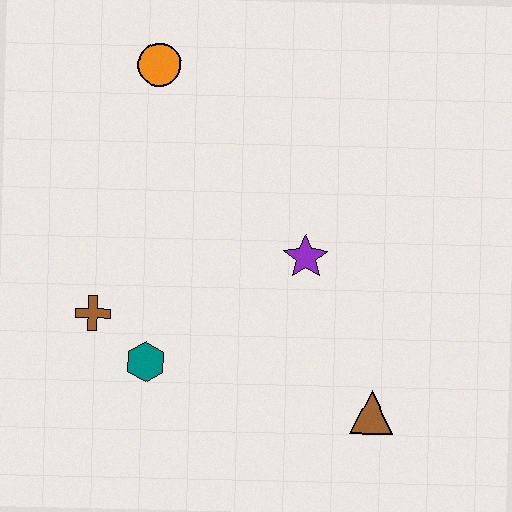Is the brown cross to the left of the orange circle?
Yes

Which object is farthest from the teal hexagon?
The orange circle is farthest from the teal hexagon.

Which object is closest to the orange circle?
The purple star is closest to the orange circle.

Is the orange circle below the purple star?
No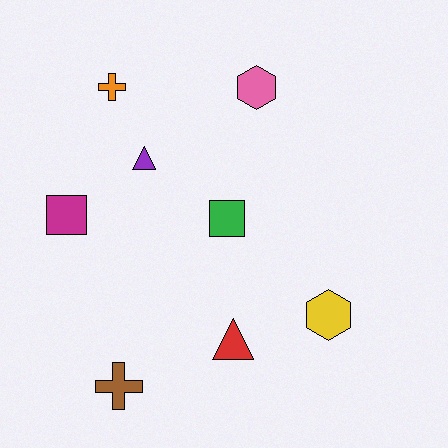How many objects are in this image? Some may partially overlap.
There are 8 objects.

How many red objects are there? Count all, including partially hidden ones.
There is 1 red object.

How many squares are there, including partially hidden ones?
There are 2 squares.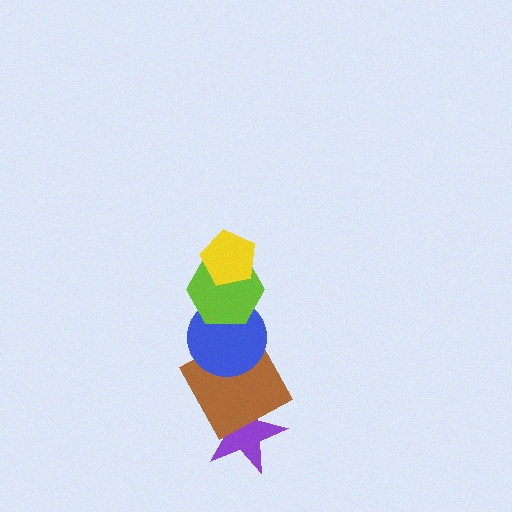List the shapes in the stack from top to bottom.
From top to bottom: the yellow pentagon, the lime hexagon, the blue circle, the brown square, the purple star.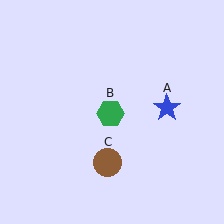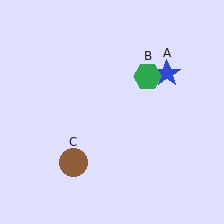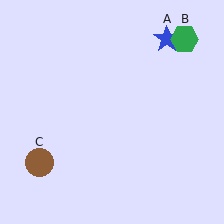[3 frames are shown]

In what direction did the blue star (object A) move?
The blue star (object A) moved up.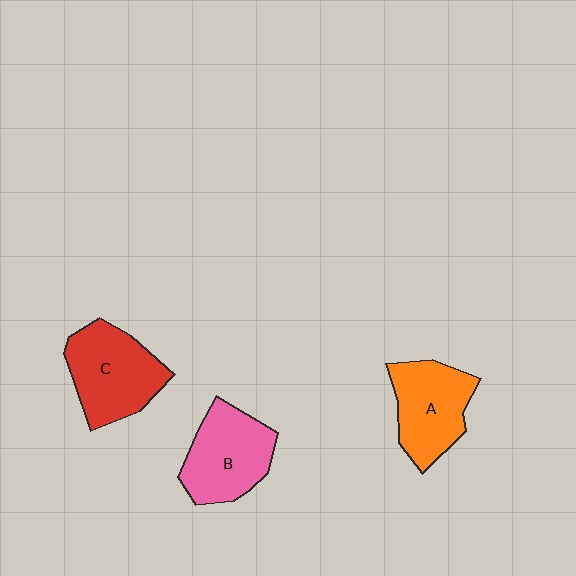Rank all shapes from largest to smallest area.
From largest to smallest: C (red), B (pink), A (orange).